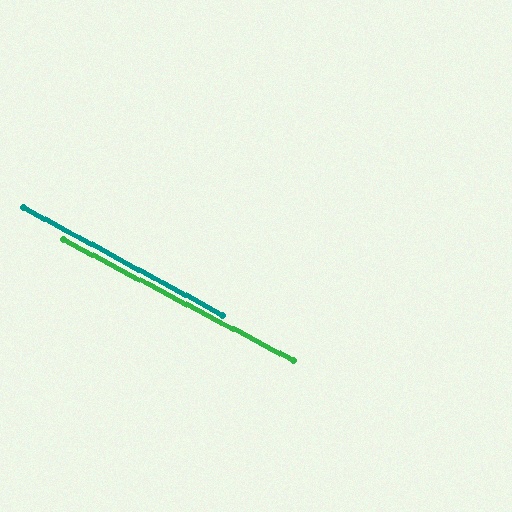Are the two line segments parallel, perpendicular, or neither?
Parallel — their directions differ by only 0.9°.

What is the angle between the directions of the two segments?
Approximately 1 degree.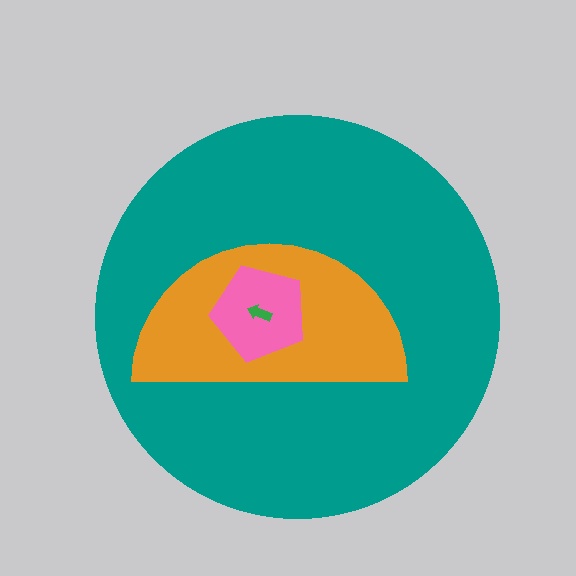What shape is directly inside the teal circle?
The orange semicircle.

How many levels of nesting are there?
4.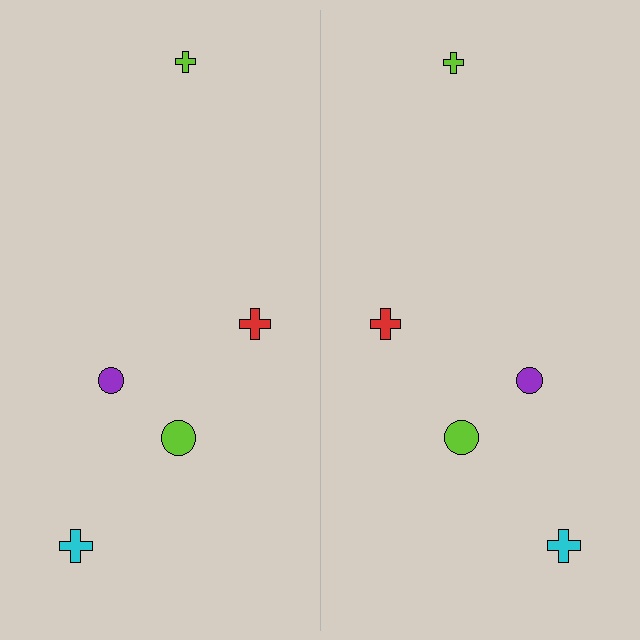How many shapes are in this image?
There are 10 shapes in this image.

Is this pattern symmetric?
Yes, this pattern has bilateral (reflection) symmetry.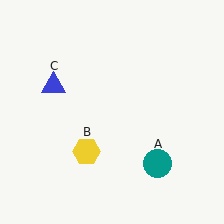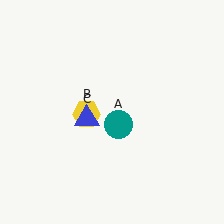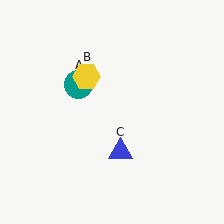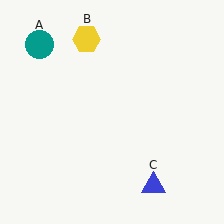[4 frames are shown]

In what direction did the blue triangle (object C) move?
The blue triangle (object C) moved down and to the right.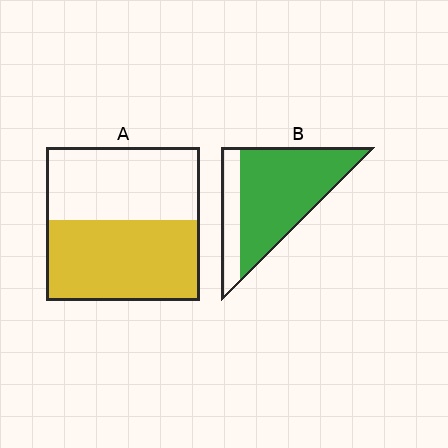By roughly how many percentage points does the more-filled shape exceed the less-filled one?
By roughly 25 percentage points (B over A).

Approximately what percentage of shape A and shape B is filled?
A is approximately 55% and B is approximately 75%.